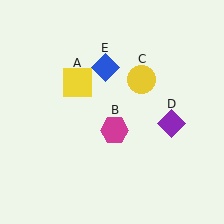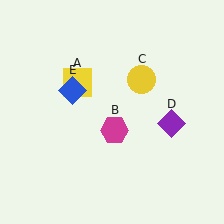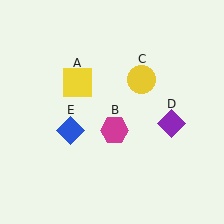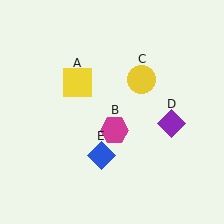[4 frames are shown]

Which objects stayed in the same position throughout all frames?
Yellow square (object A) and magenta hexagon (object B) and yellow circle (object C) and purple diamond (object D) remained stationary.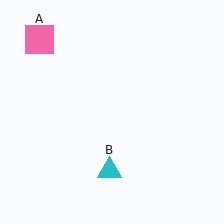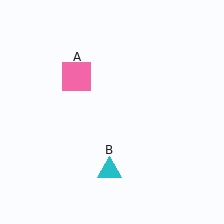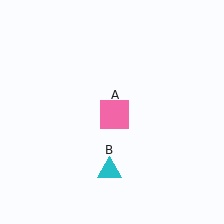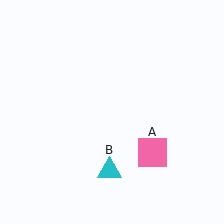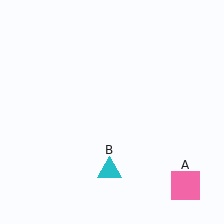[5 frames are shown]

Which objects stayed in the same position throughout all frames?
Cyan triangle (object B) remained stationary.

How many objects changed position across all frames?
1 object changed position: pink square (object A).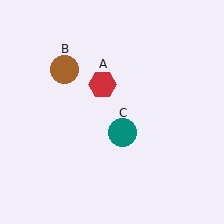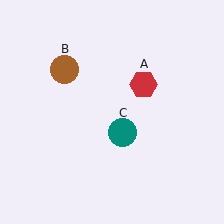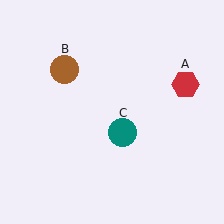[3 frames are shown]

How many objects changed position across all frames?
1 object changed position: red hexagon (object A).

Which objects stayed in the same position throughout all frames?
Brown circle (object B) and teal circle (object C) remained stationary.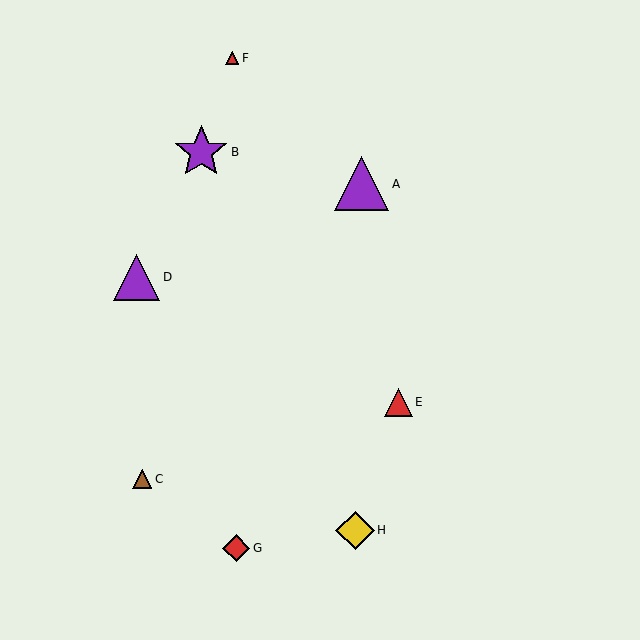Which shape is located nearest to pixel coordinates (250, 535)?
The red diamond (labeled G) at (236, 548) is nearest to that location.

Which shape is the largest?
The purple triangle (labeled A) is the largest.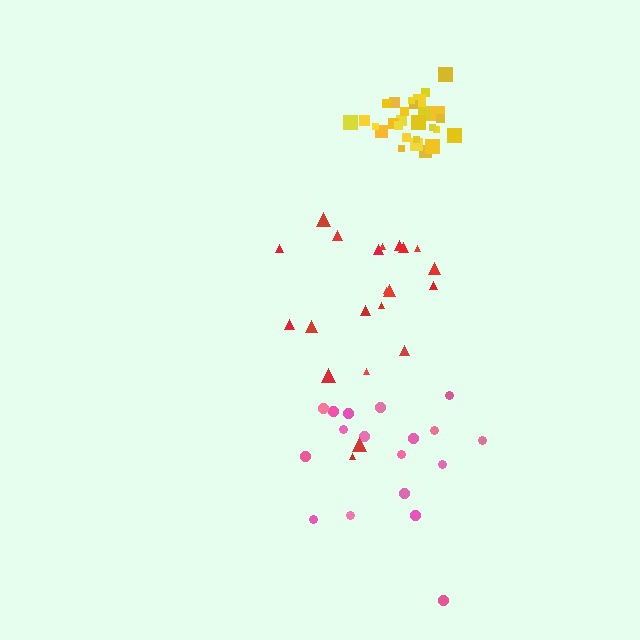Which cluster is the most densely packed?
Yellow.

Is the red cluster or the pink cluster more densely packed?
Pink.